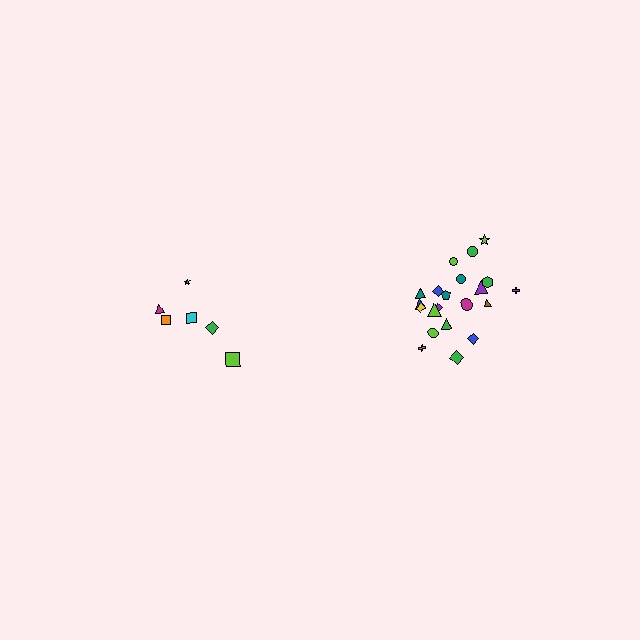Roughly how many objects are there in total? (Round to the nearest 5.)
Roughly 30 objects in total.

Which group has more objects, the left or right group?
The right group.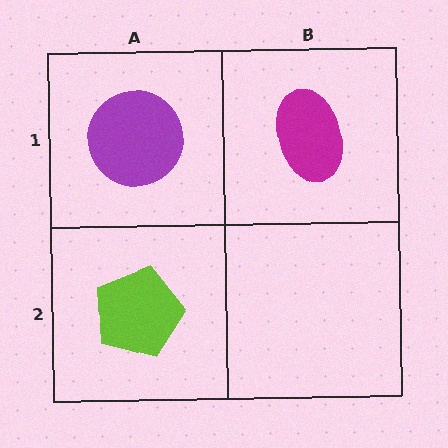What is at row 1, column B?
A magenta ellipse.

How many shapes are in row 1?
2 shapes.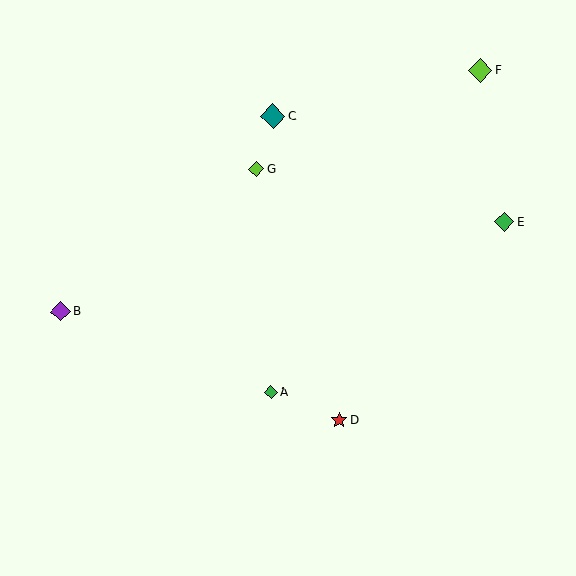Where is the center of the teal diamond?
The center of the teal diamond is at (273, 116).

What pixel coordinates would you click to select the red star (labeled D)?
Click at (339, 421) to select the red star D.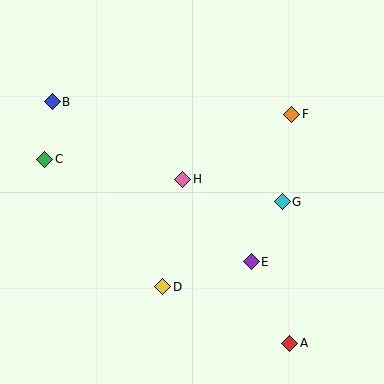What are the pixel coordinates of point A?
Point A is at (290, 343).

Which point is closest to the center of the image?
Point H at (183, 179) is closest to the center.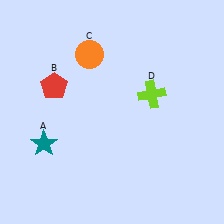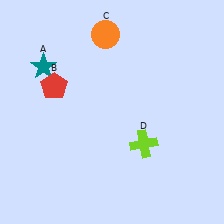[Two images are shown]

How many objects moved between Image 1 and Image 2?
3 objects moved between the two images.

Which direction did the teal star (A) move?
The teal star (A) moved up.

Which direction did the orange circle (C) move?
The orange circle (C) moved up.